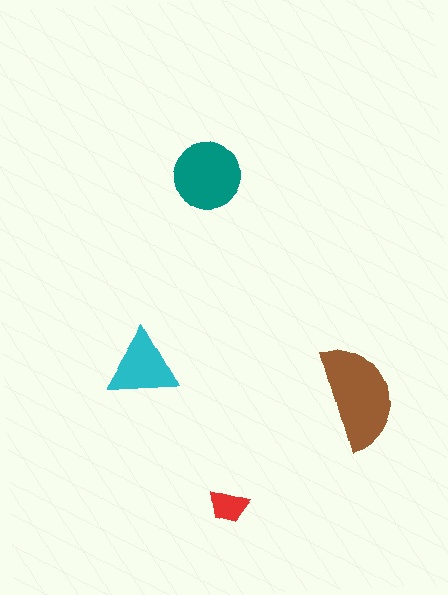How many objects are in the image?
There are 4 objects in the image.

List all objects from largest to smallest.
The brown semicircle, the teal circle, the cyan triangle, the red trapezoid.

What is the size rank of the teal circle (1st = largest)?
2nd.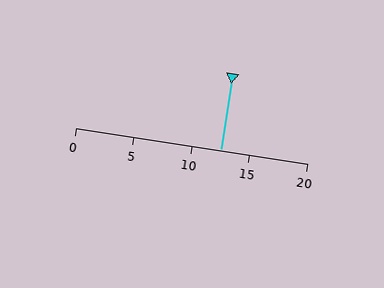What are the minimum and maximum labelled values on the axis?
The axis runs from 0 to 20.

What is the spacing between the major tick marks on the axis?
The major ticks are spaced 5 apart.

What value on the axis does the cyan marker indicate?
The marker indicates approximately 12.5.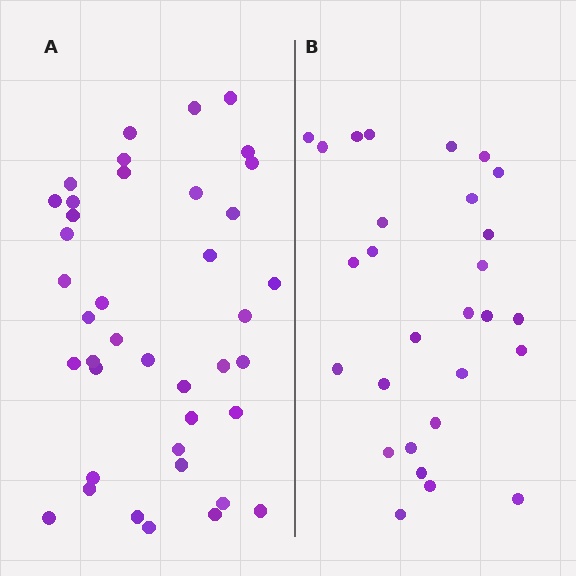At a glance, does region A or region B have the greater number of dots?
Region A (the left region) has more dots.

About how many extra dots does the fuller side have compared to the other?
Region A has roughly 12 or so more dots than region B.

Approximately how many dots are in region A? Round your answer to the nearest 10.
About 40 dots.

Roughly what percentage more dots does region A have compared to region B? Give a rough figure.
About 45% more.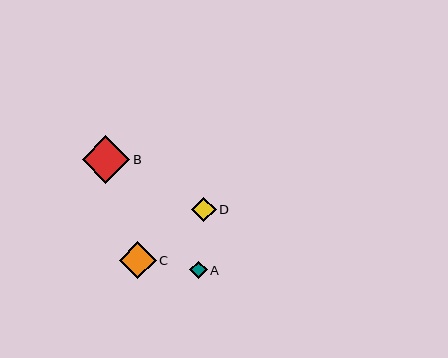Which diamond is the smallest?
Diamond A is the smallest with a size of approximately 17 pixels.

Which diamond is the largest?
Diamond B is the largest with a size of approximately 48 pixels.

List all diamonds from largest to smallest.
From largest to smallest: B, C, D, A.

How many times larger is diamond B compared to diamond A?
Diamond B is approximately 2.8 times the size of diamond A.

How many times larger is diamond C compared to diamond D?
Diamond C is approximately 1.5 times the size of diamond D.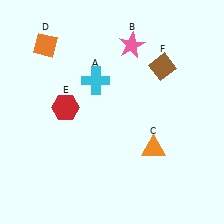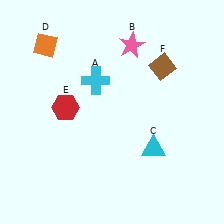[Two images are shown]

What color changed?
The triangle (C) changed from orange in Image 1 to cyan in Image 2.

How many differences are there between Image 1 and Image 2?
There is 1 difference between the two images.